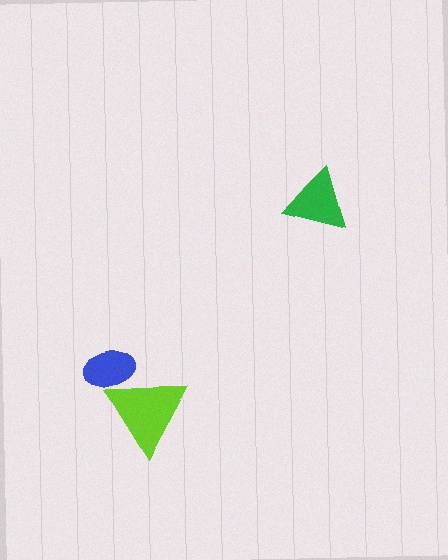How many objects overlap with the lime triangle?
1 object overlaps with the lime triangle.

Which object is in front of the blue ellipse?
The lime triangle is in front of the blue ellipse.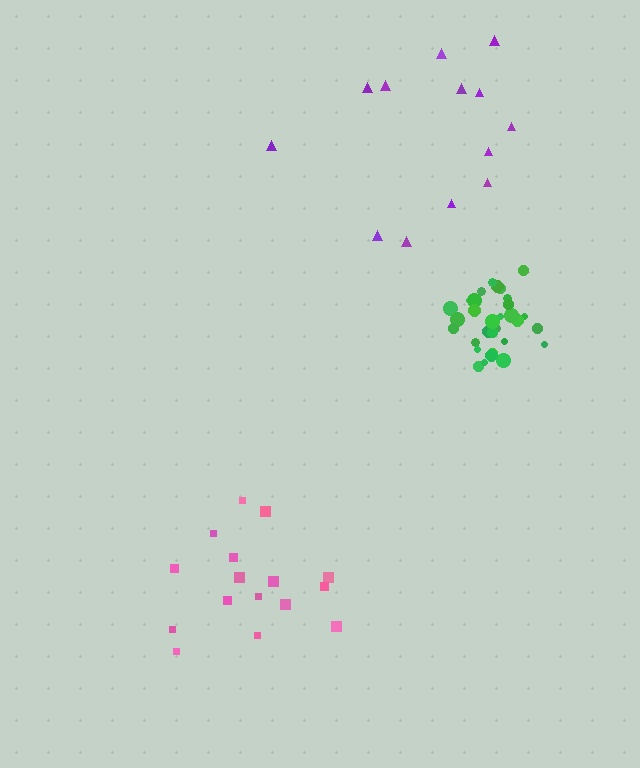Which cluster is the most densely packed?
Green.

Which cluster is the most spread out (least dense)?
Purple.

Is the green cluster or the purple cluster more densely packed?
Green.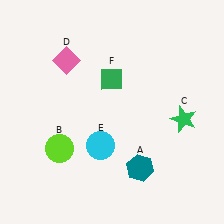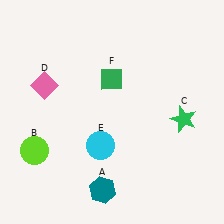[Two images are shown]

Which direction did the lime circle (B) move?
The lime circle (B) moved left.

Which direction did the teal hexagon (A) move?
The teal hexagon (A) moved left.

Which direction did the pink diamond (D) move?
The pink diamond (D) moved down.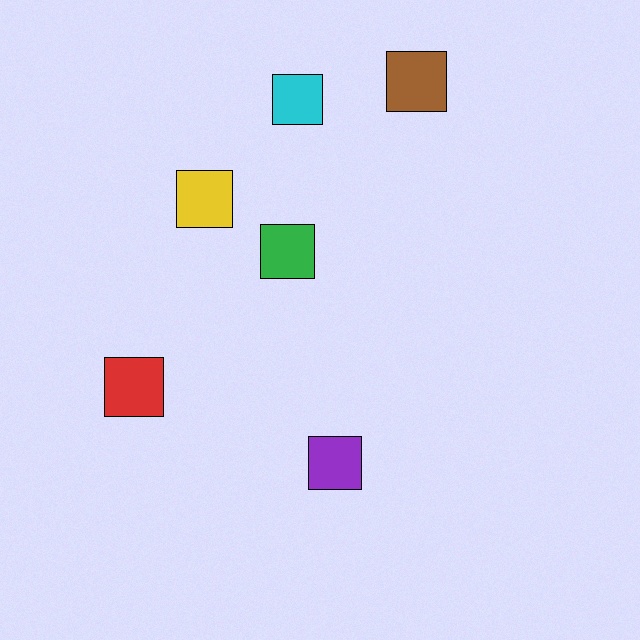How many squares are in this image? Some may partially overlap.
There are 6 squares.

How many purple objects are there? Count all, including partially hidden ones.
There is 1 purple object.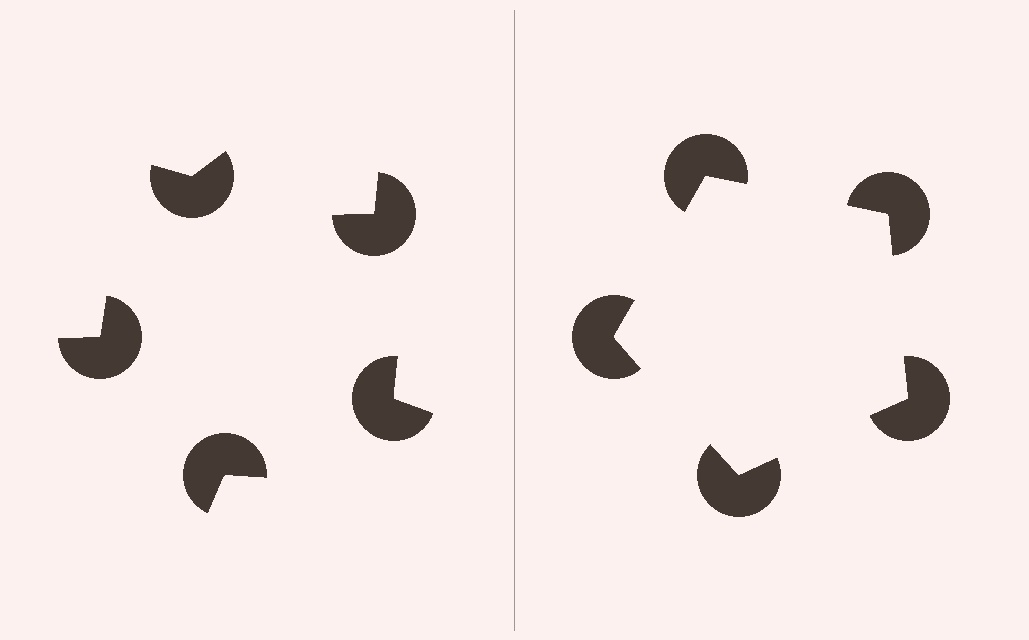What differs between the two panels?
The pac-man discs are positioned identically on both sides; only the wedge orientations differ. On the right they align to a pentagon; on the left they are misaligned.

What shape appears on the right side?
An illusory pentagon.